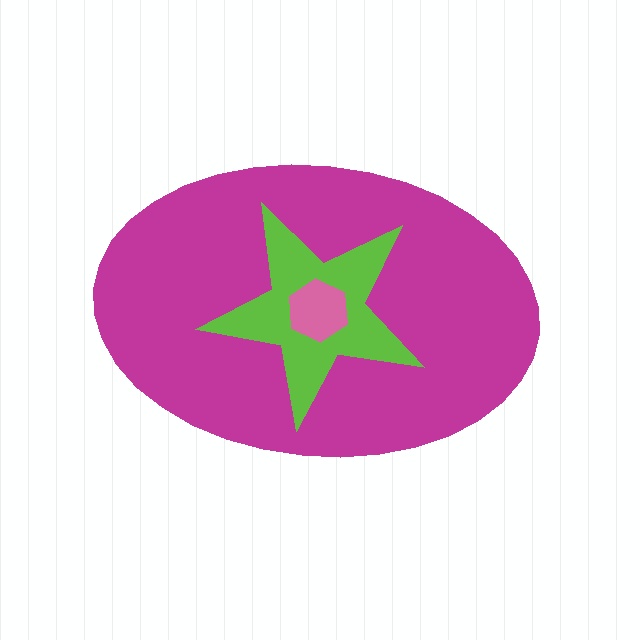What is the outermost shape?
The magenta ellipse.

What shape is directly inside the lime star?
The pink hexagon.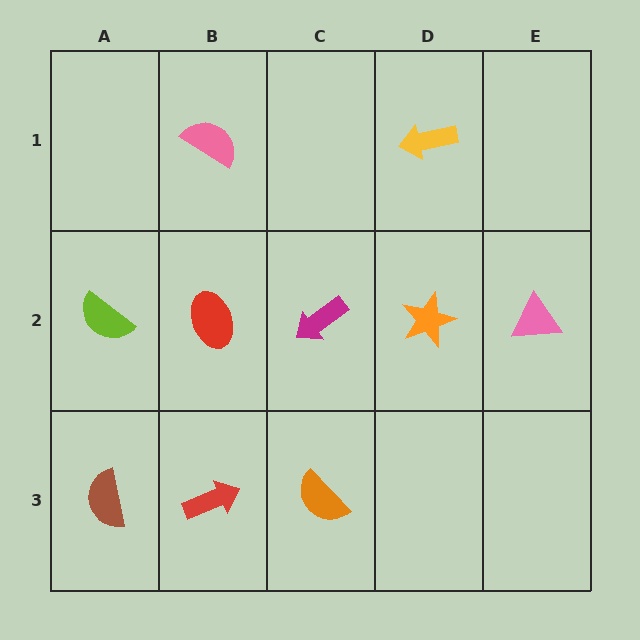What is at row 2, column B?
A red ellipse.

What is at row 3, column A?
A brown semicircle.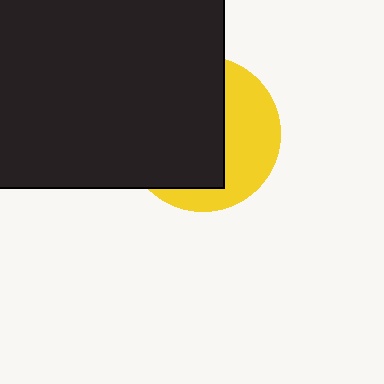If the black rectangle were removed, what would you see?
You would see the complete yellow circle.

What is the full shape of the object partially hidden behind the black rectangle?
The partially hidden object is a yellow circle.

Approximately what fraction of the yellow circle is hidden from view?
Roughly 61% of the yellow circle is hidden behind the black rectangle.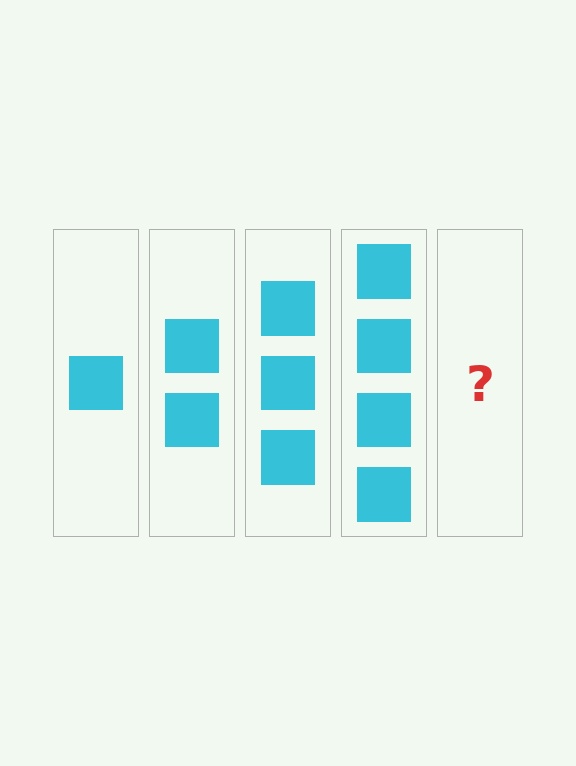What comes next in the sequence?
The next element should be 5 squares.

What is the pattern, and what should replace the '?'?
The pattern is that each step adds one more square. The '?' should be 5 squares.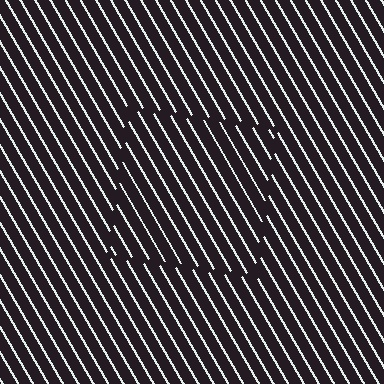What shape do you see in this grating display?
An illusory square. The interior of the shape contains the same grating, shifted by half a period — the contour is defined by the phase discontinuity where line-ends from the inner and outer gratings abut.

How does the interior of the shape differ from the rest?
The interior of the shape contains the same grating, shifted by half a period — the contour is defined by the phase discontinuity where line-ends from the inner and outer gratings abut.